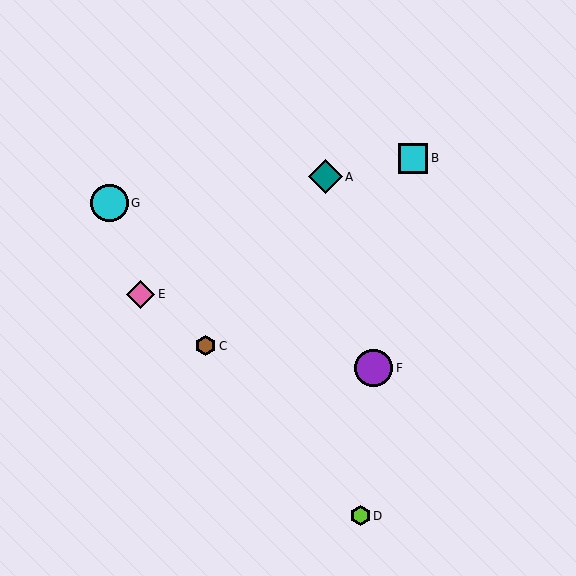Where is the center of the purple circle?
The center of the purple circle is at (374, 368).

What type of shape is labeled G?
Shape G is a cyan circle.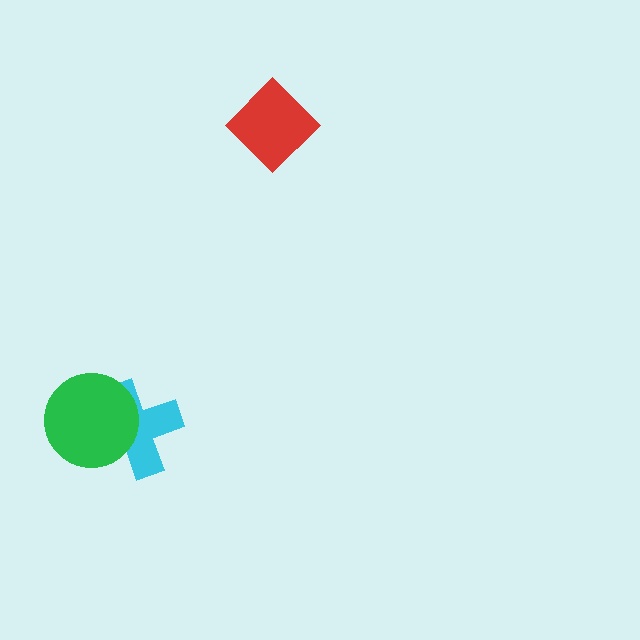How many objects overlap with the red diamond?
0 objects overlap with the red diamond.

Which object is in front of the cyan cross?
The green circle is in front of the cyan cross.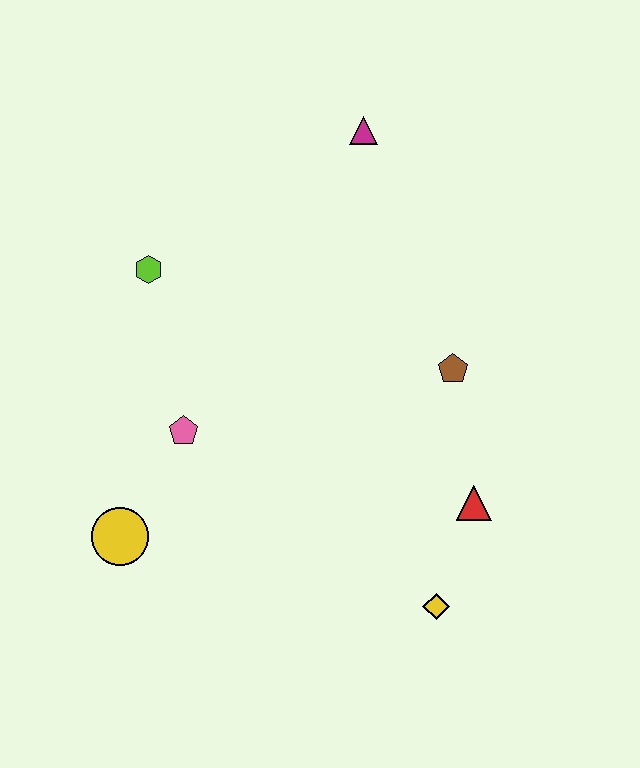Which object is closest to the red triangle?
The yellow diamond is closest to the red triangle.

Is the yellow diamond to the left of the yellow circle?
No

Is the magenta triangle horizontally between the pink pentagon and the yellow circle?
No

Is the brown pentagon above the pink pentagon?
Yes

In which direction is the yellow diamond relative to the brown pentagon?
The yellow diamond is below the brown pentagon.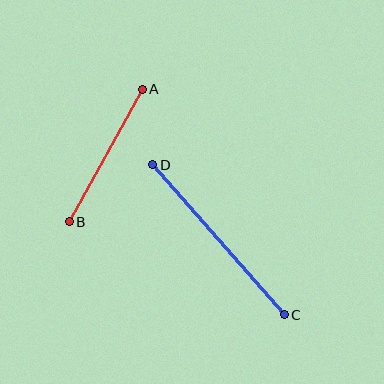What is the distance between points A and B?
The distance is approximately 151 pixels.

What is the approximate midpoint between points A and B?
The midpoint is at approximately (106, 156) pixels.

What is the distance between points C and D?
The distance is approximately 199 pixels.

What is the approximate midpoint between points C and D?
The midpoint is at approximately (219, 240) pixels.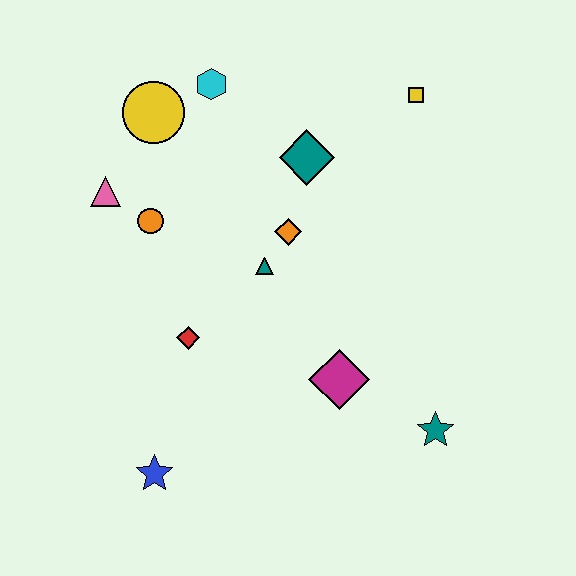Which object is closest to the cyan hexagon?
The yellow circle is closest to the cyan hexagon.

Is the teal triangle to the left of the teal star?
Yes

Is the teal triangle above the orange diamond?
No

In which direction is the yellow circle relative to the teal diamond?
The yellow circle is to the left of the teal diamond.